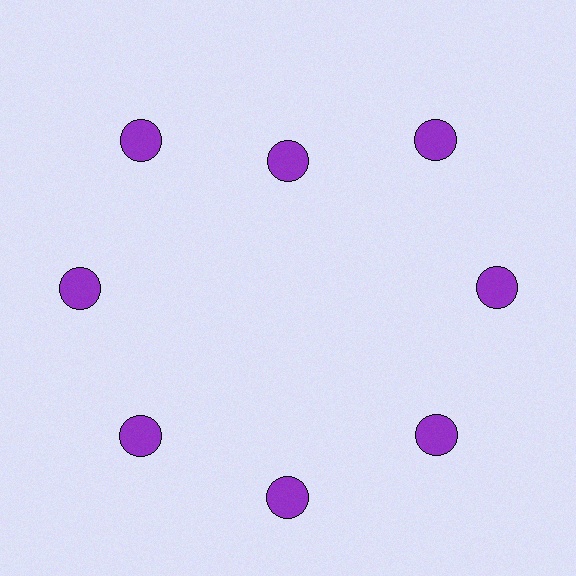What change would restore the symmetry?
The symmetry would be restored by moving it outward, back onto the ring so that all 8 circles sit at equal angles and equal distance from the center.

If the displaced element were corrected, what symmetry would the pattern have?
It would have 8-fold rotational symmetry — the pattern would map onto itself every 45 degrees.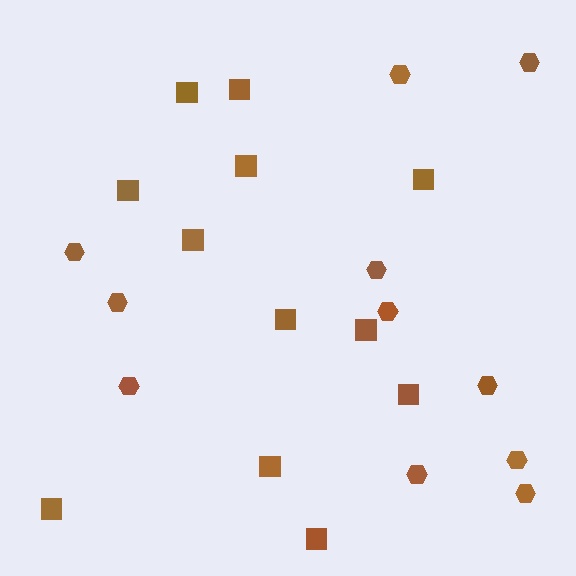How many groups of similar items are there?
There are 2 groups: one group of squares (12) and one group of hexagons (11).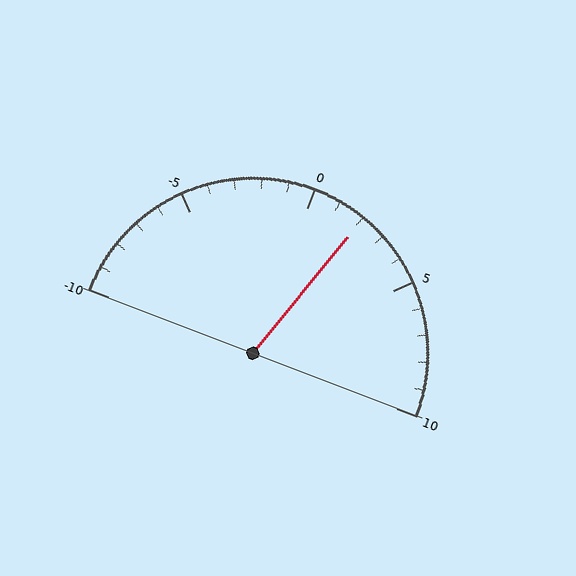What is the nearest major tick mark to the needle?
The nearest major tick mark is 0.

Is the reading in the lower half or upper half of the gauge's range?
The reading is in the upper half of the range (-10 to 10).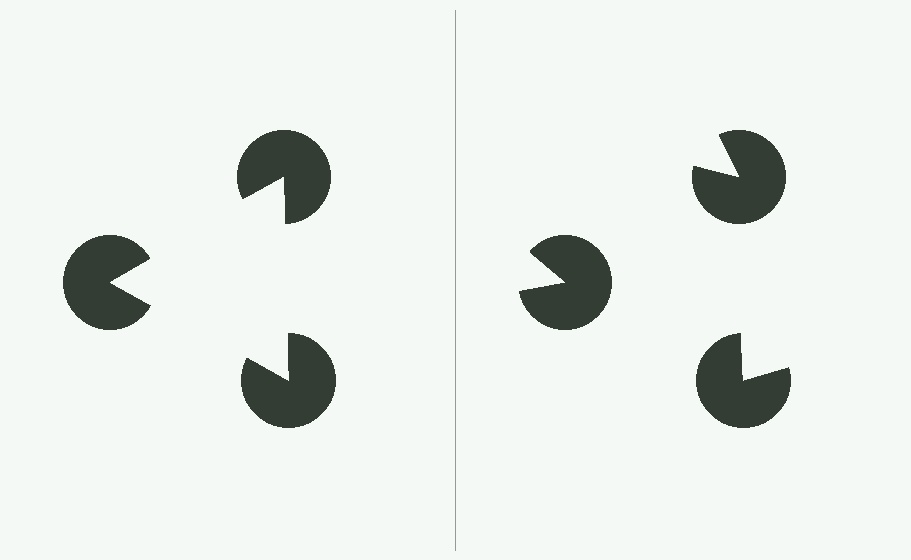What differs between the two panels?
The pac-man discs are positioned identically on both sides; only the wedge orientations differ. On the left they align to a triangle; on the right they are misaligned.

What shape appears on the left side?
An illusory triangle.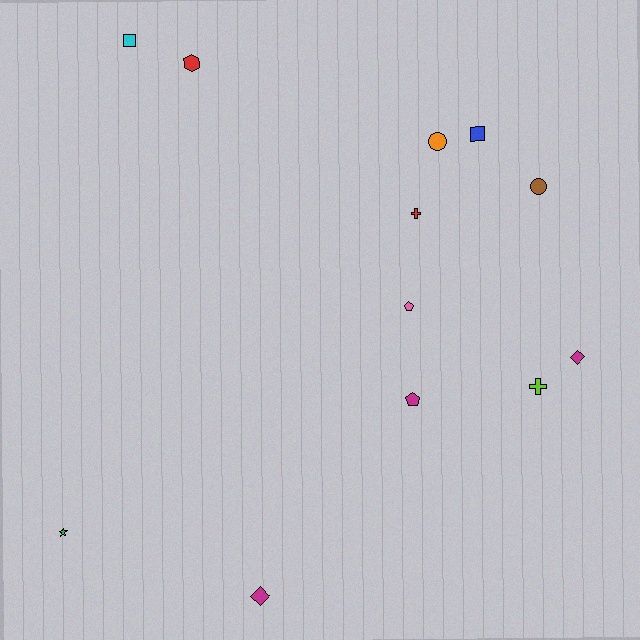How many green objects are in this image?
There is 1 green object.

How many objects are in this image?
There are 12 objects.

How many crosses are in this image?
There are 2 crosses.